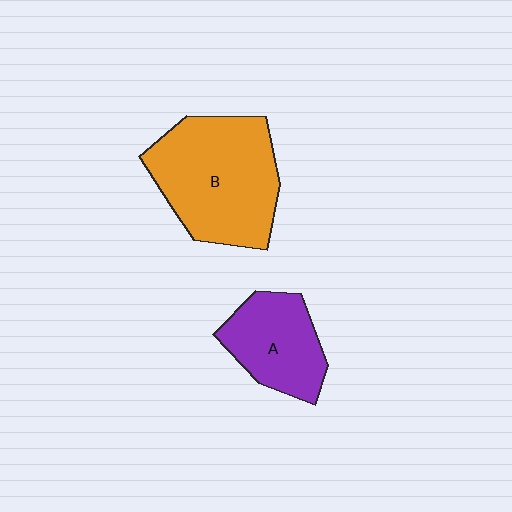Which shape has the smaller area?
Shape A (purple).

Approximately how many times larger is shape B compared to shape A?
Approximately 1.7 times.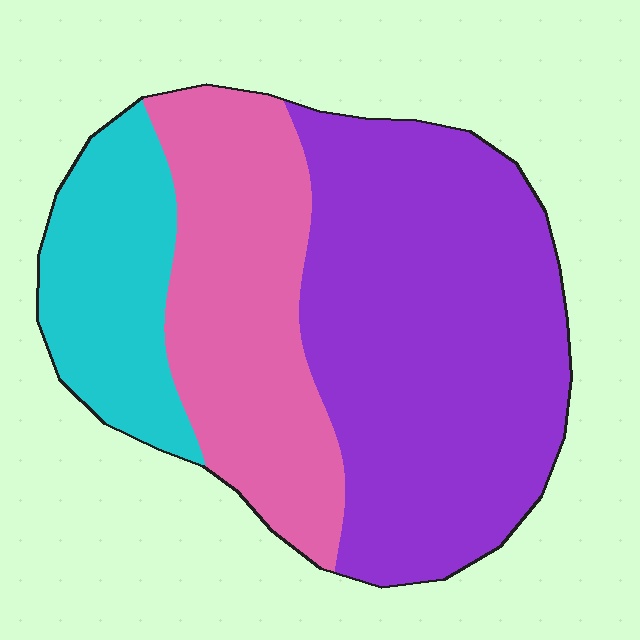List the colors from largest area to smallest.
From largest to smallest: purple, pink, cyan.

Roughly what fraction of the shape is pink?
Pink takes up between a quarter and a half of the shape.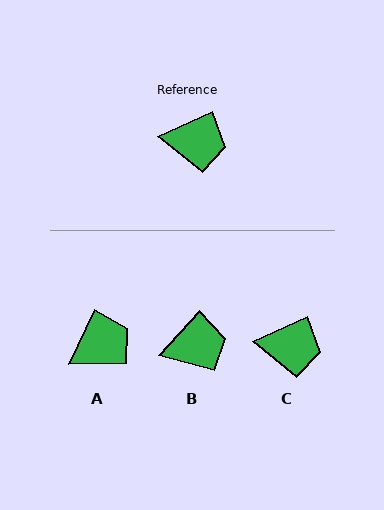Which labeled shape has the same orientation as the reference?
C.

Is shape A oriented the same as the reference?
No, it is off by about 40 degrees.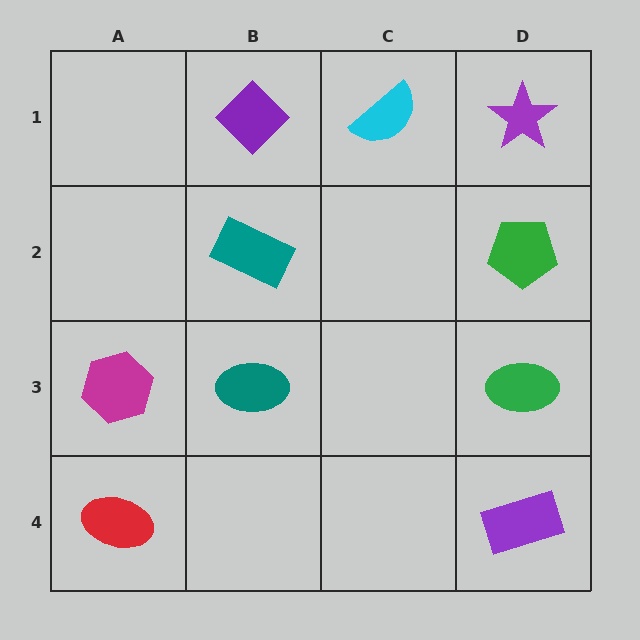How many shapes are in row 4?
2 shapes.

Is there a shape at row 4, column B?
No, that cell is empty.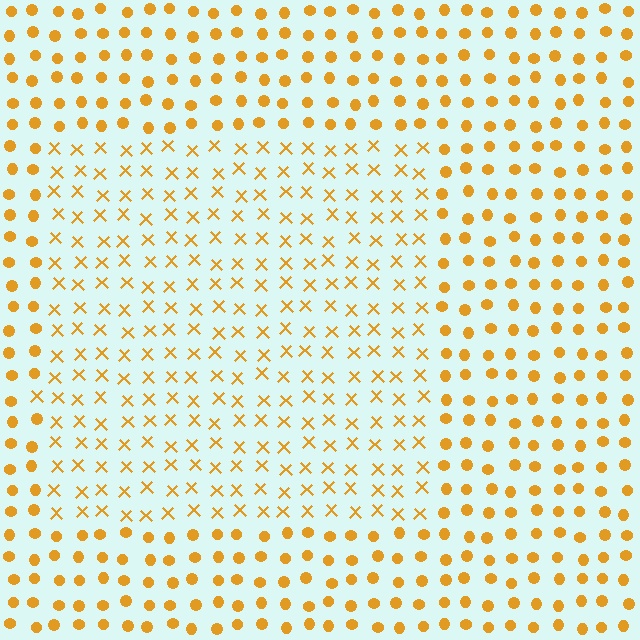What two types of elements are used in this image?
The image uses X marks inside the rectangle region and circles outside it.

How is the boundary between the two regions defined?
The boundary is defined by a change in element shape: X marks inside vs. circles outside. All elements share the same color and spacing.